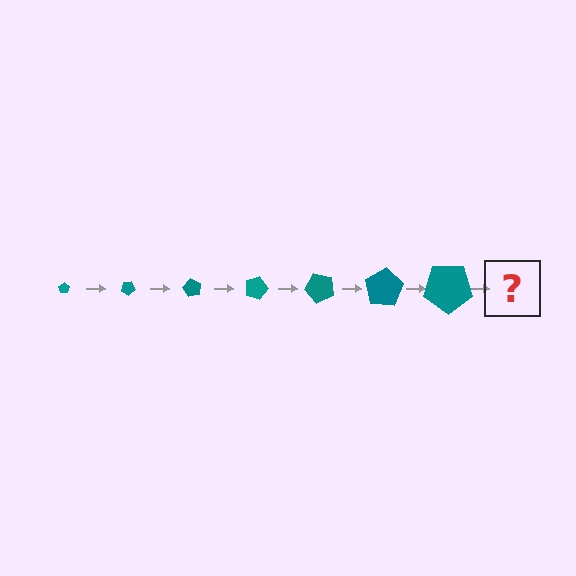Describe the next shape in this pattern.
It should be a pentagon, larger than the previous one and rotated 210 degrees from the start.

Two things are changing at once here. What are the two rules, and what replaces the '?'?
The two rules are that the pentagon grows larger each step and it rotates 30 degrees each step. The '?' should be a pentagon, larger than the previous one and rotated 210 degrees from the start.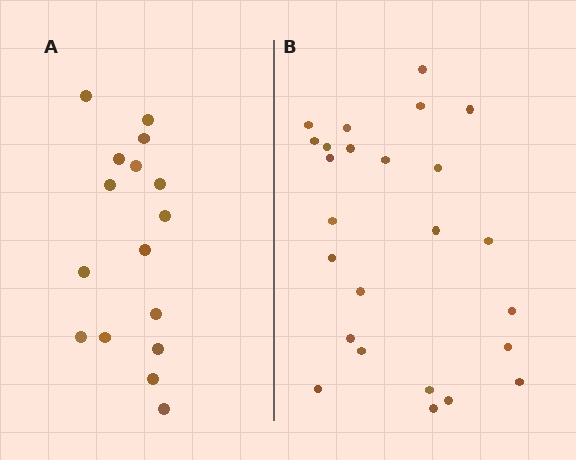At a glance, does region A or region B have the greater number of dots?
Region B (the right region) has more dots.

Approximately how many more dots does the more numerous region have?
Region B has roughly 8 or so more dots than region A.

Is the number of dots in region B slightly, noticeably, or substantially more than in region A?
Region B has substantially more. The ratio is roughly 1.6 to 1.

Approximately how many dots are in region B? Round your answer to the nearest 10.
About 20 dots. (The exact count is 25, which rounds to 20.)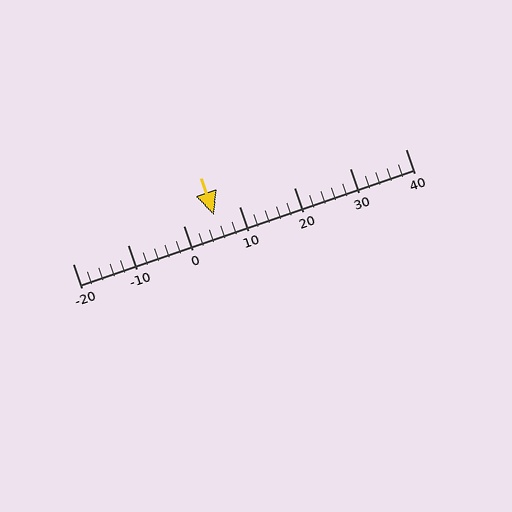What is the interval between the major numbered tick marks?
The major tick marks are spaced 10 units apart.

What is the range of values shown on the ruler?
The ruler shows values from -20 to 40.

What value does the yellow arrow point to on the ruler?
The yellow arrow points to approximately 5.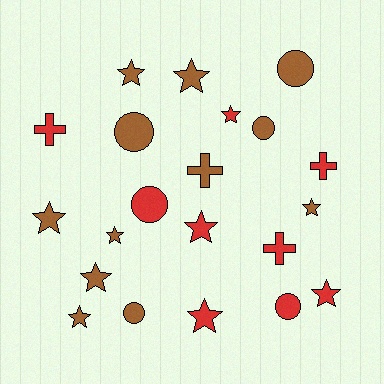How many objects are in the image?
There are 21 objects.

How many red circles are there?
There are 2 red circles.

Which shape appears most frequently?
Star, with 11 objects.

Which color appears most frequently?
Brown, with 12 objects.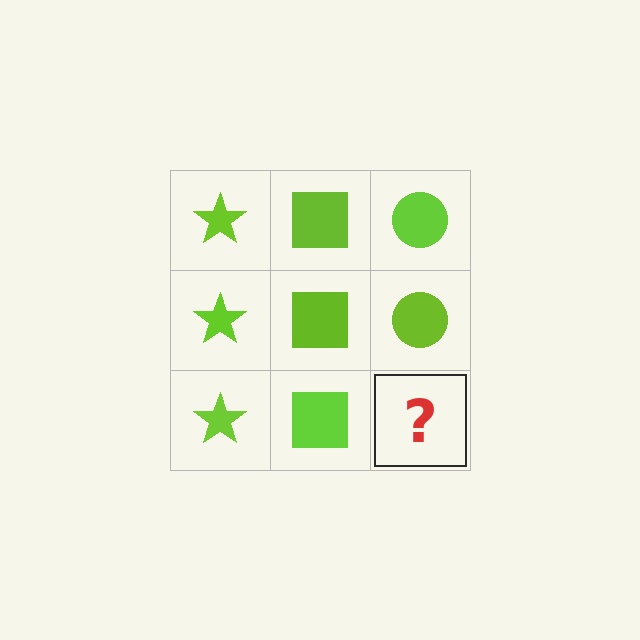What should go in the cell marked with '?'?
The missing cell should contain a lime circle.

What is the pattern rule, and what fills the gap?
The rule is that each column has a consistent shape. The gap should be filled with a lime circle.